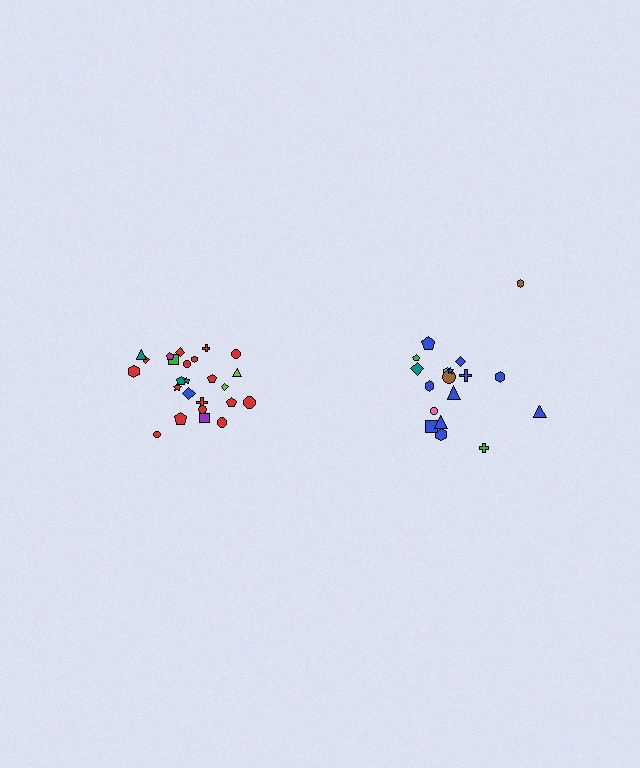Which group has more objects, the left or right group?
The left group.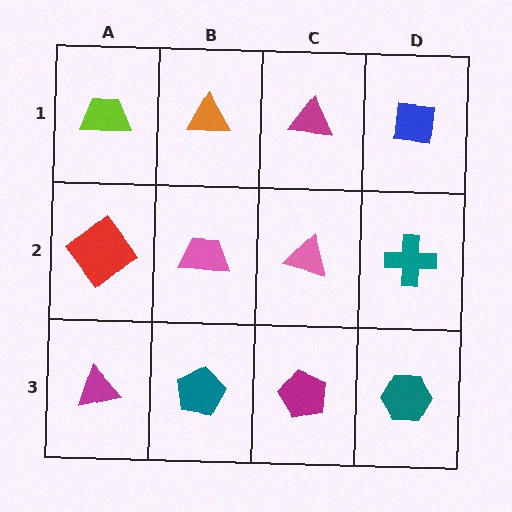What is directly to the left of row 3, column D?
A magenta pentagon.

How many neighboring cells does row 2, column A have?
3.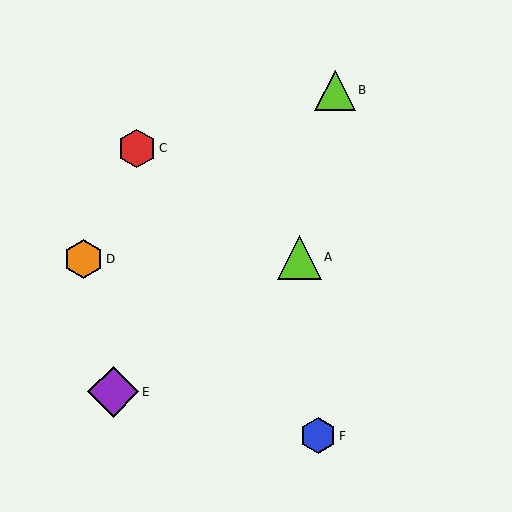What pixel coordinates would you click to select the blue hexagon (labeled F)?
Click at (318, 436) to select the blue hexagon F.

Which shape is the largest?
The purple diamond (labeled E) is the largest.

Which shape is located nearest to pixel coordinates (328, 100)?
The lime triangle (labeled B) at (335, 90) is nearest to that location.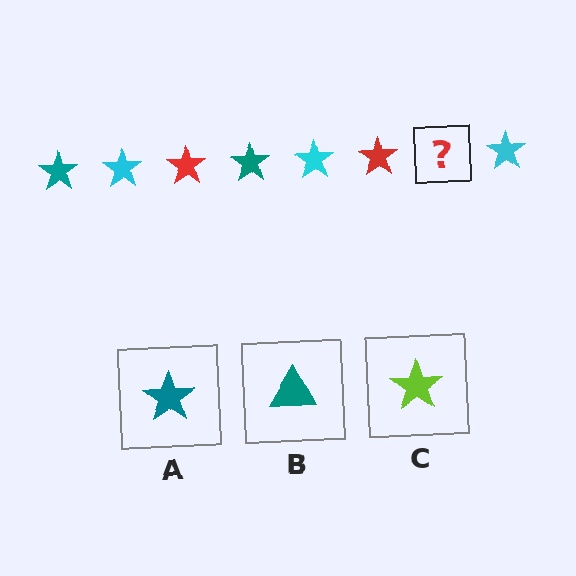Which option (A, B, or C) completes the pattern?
A.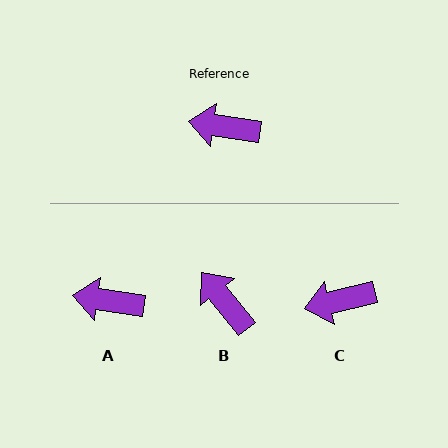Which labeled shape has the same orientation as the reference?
A.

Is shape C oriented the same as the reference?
No, it is off by about 22 degrees.